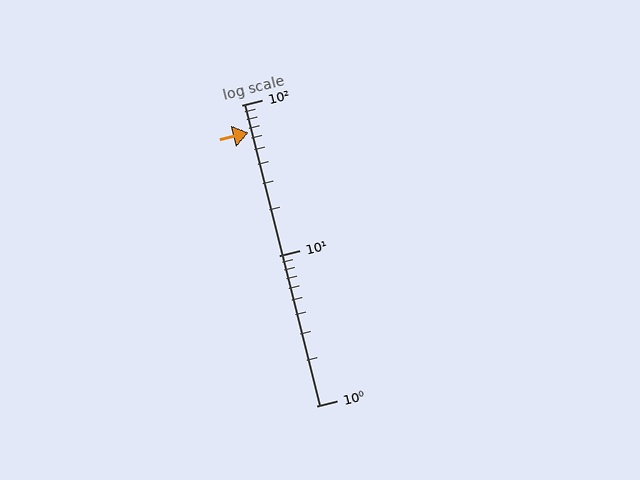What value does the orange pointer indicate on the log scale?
The pointer indicates approximately 65.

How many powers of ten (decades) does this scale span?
The scale spans 2 decades, from 1 to 100.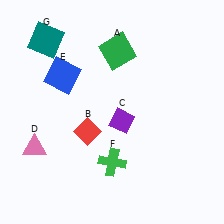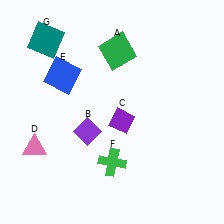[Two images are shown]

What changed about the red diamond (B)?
In Image 1, B is red. In Image 2, it changed to purple.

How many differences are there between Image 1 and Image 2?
There is 1 difference between the two images.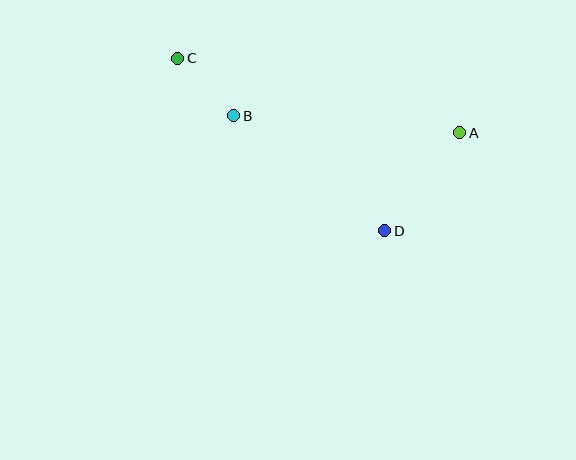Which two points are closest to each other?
Points B and C are closest to each other.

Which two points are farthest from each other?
Points A and C are farthest from each other.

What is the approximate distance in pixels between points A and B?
The distance between A and B is approximately 227 pixels.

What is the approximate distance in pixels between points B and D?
The distance between B and D is approximately 190 pixels.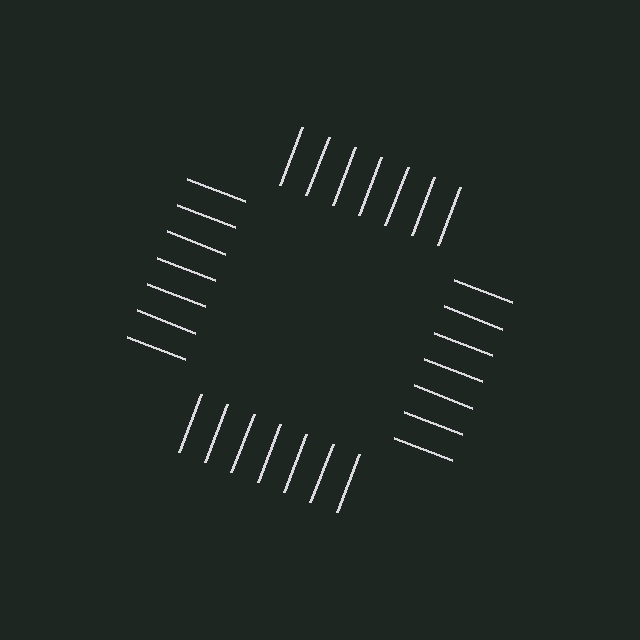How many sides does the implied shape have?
4 sides — the line-ends trace a square.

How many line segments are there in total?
28 — 7 along each of the 4 edges.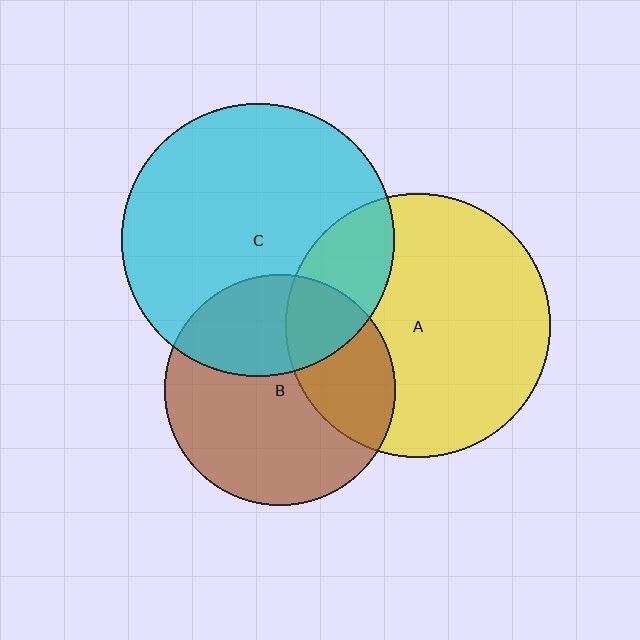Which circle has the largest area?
Circle C (cyan).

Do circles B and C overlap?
Yes.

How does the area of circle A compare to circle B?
Approximately 1.3 times.